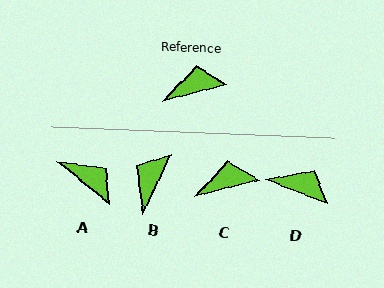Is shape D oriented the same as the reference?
No, it is off by about 37 degrees.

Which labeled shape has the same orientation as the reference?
C.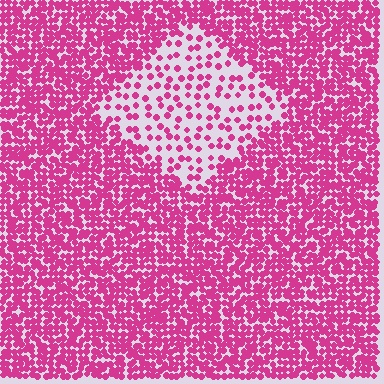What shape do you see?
I see a diamond.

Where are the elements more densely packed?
The elements are more densely packed outside the diamond boundary.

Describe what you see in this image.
The image contains small magenta elements arranged at two different densities. A diamond-shaped region is visible where the elements are less densely packed than the surrounding area.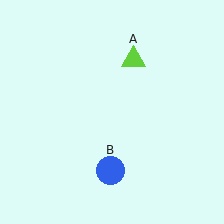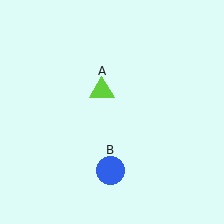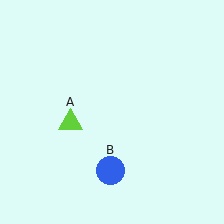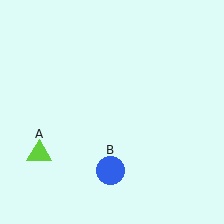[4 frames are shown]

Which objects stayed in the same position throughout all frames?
Blue circle (object B) remained stationary.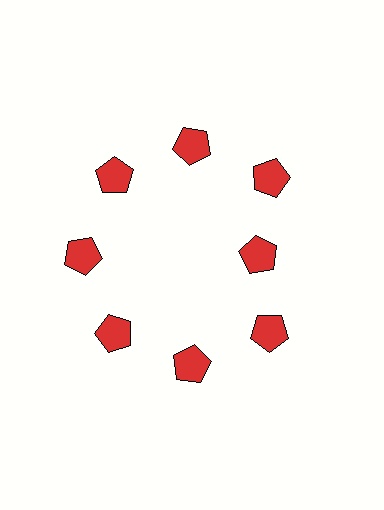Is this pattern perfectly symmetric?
No. The 8 red pentagons are arranged in a ring, but one element near the 3 o'clock position is pulled inward toward the center, breaking the 8-fold rotational symmetry.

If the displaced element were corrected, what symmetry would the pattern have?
It would have 8-fold rotational symmetry — the pattern would map onto itself every 45 degrees.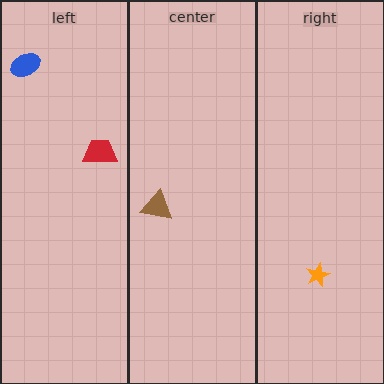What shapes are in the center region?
The brown triangle.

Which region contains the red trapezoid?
The left region.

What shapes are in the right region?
The orange star.